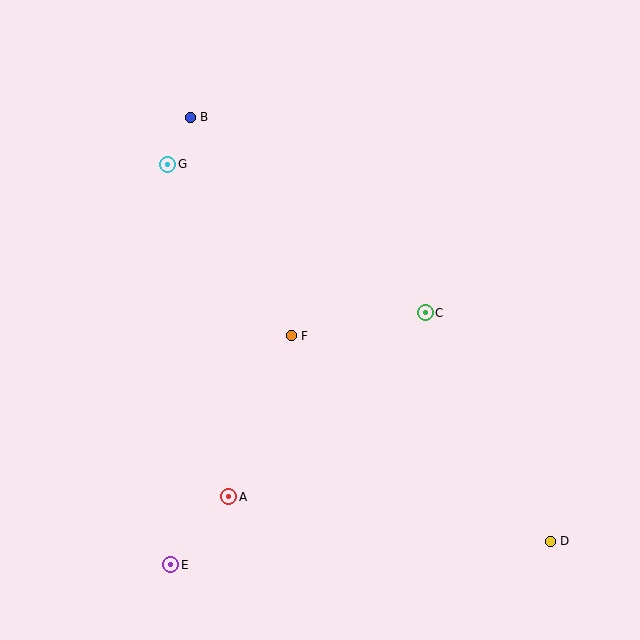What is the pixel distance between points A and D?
The distance between A and D is 325 pixels.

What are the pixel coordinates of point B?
Point B is at (190, 117).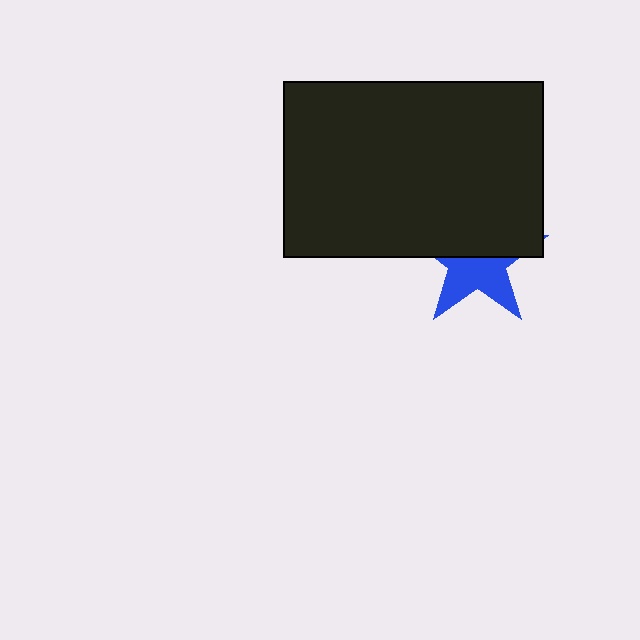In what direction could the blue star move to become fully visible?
The blue star could move down. That would shift it out from behind the black rectangle entirely.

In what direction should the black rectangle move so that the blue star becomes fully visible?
The black rectangle should move up. That is the shortest direction to clear the overlap and leave the blue star fully visible.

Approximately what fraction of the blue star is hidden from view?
Roughly 52% of the blue star is hidden behind the black rectangle.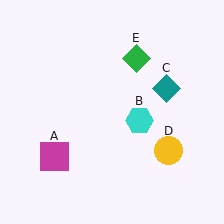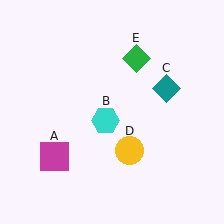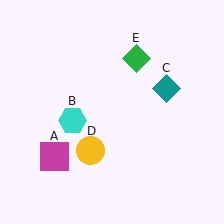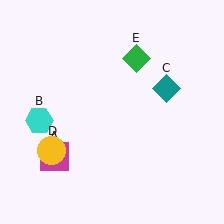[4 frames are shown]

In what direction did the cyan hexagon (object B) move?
The cyan hexagon (object B) moved left.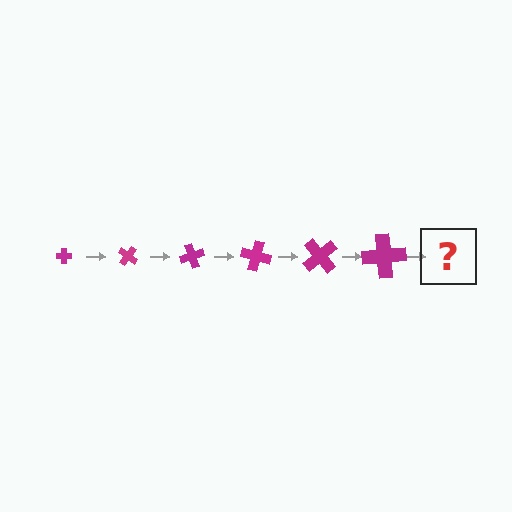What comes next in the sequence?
The next element should be a cross, larger than the previous one and rotated 210 degrees from the start.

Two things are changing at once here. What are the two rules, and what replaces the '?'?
The two rules are that the cross grows larger each step and it rotates 35 degrees each step. The '?' should be a cross, larger than the previous one and rotated 210 degrees from the start.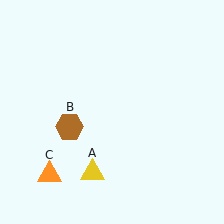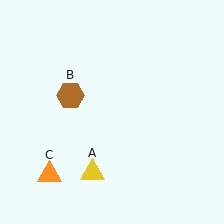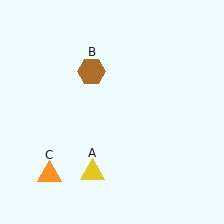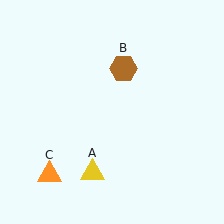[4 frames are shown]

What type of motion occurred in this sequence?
The brown hexagon (object B) rotated clockwise around the center of the scene.